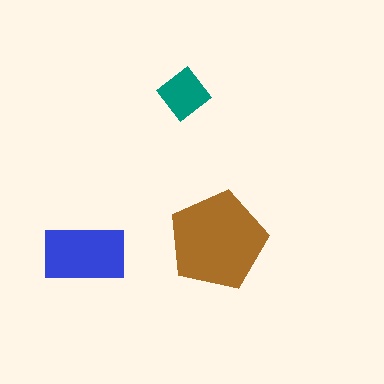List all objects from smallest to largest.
The teal diamond, the blue rectangle, the brown pentagon.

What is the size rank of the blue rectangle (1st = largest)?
2nd.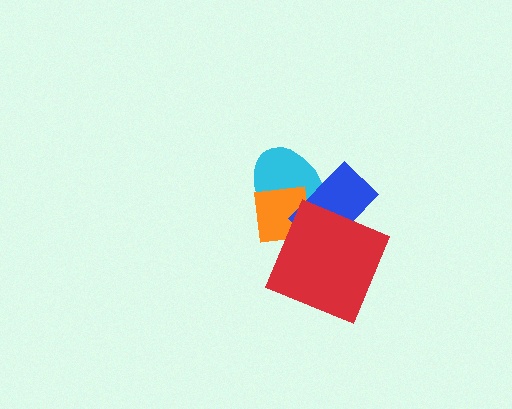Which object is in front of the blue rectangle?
The red square is in front of the blue rectangle.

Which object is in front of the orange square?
The blue rectangle is in front of the orange square.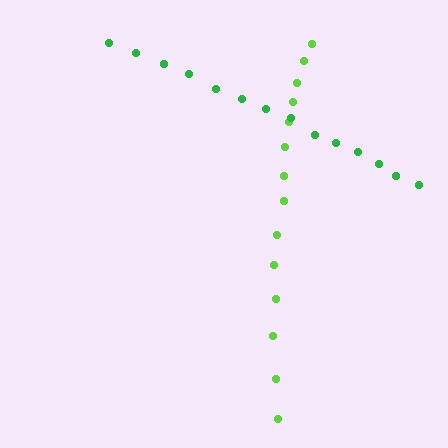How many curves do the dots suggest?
There are 2 distinct paths.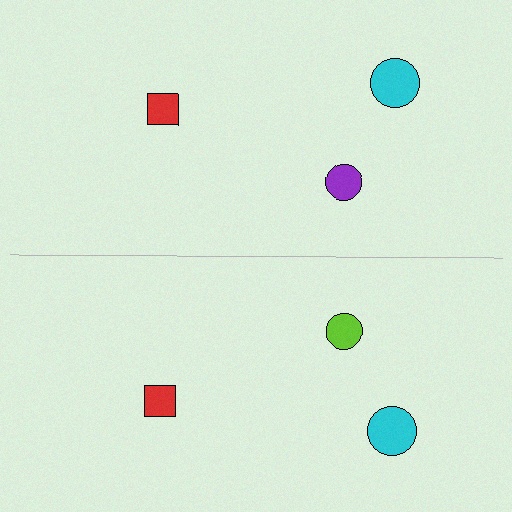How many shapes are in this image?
There are 6 shapes in this image.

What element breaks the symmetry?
The lime circle on the bottom side breaks the symmetry — its mirror counterpart is purple.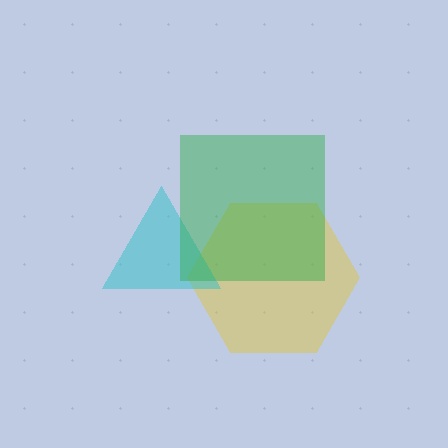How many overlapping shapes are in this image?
There are 3 overlapping shapes in the image.